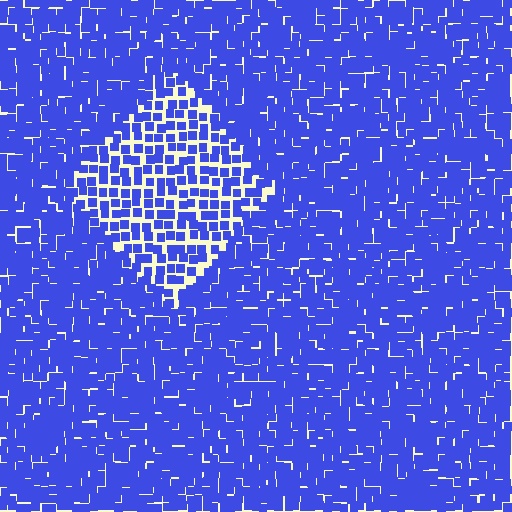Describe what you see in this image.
The image contains small blue elements arranged at two different densities. A diamond-shaped region is visible where the elements are less densely packed than the surrounding area.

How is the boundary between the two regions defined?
The boundary is defined by a change in element density (approximately 1.8x ratio). All elements are the same color, size, and shape.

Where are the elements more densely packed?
The elements are more densely packed outside the diamond boundary.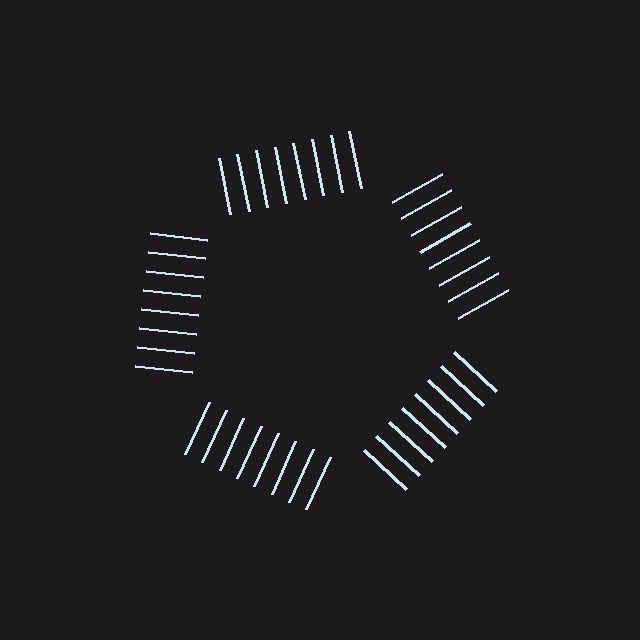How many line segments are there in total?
40 — 8 along each of the 5 edges.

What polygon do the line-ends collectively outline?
An illusory pentagon — the line segments terminate on its edges but no continuous stroke is drawn.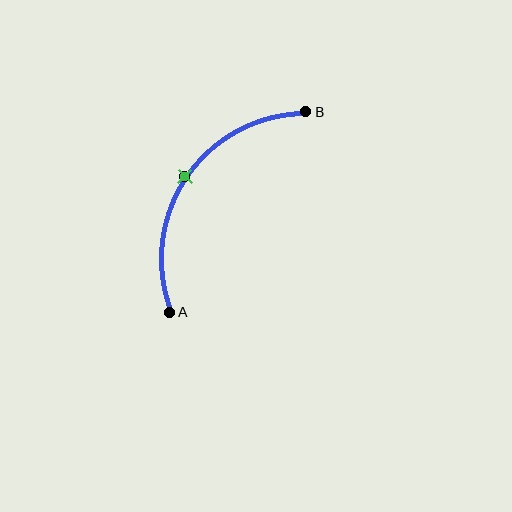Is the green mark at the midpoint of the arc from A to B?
Yes. The green mark lies on the arc at equal arc-length from both A and B — it is the arc midpoint.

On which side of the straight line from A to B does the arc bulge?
The arc bulges above and to the left of the straight line connecting A and B.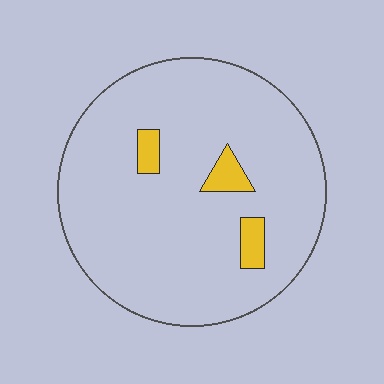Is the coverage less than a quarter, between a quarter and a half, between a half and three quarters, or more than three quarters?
Less than a quarter.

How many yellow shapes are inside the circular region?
3.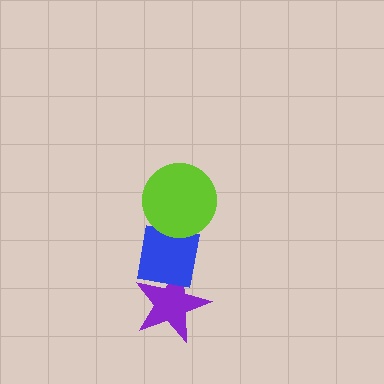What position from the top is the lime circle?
The lime circle is 1st from the top.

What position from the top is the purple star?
The purple star is 3rd from the top.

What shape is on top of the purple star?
The blue square is on top of the purple star.